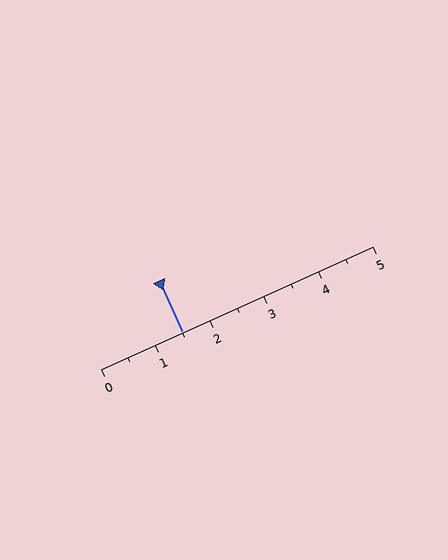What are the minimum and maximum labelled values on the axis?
The axis runs from 0 to 5.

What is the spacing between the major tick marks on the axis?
The major ticks are spaced 1 apart.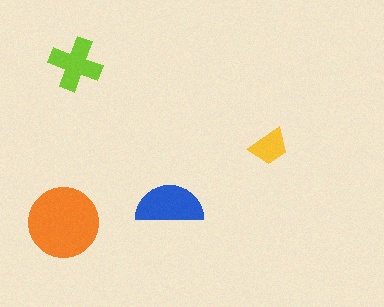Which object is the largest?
The orange circle.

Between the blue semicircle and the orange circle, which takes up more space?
The orange circle.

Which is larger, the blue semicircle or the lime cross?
The blue semicircle.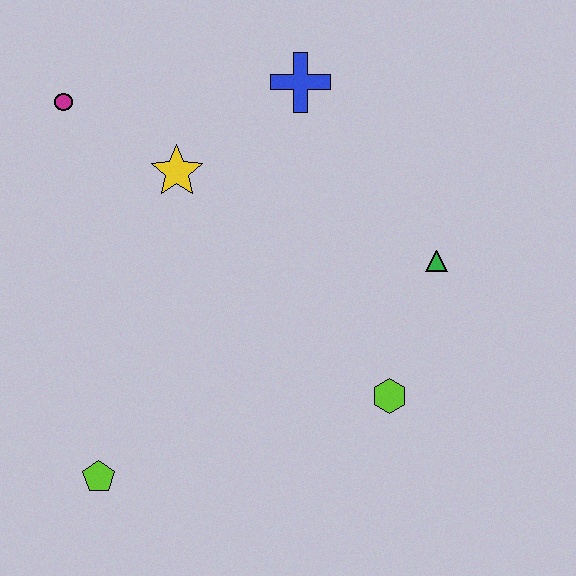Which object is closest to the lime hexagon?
The green triangle is closest to the lime hexagon.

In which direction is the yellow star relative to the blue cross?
The yellow star is to the left of the blue cross.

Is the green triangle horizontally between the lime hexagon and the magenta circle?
No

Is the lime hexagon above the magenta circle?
No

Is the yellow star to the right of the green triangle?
No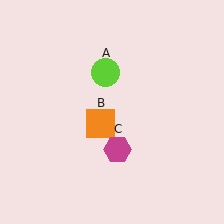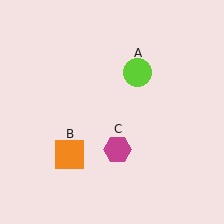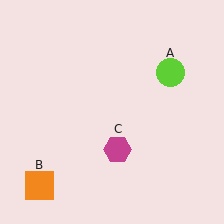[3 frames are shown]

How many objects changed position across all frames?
2 objects changed position: lime circle (object A), orange square (object B).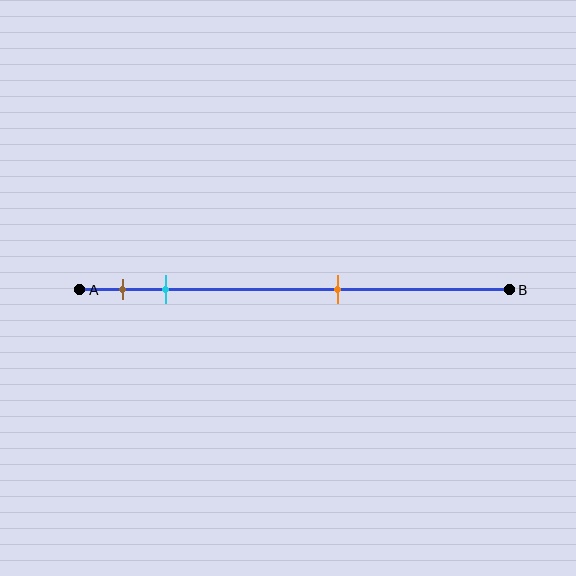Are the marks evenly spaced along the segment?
No, the marks are not evenly spaced.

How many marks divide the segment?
There are 3 marks dividing the segment.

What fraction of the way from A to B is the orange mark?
The orange mark is approximately 60% (0.6) of the way from A to B.